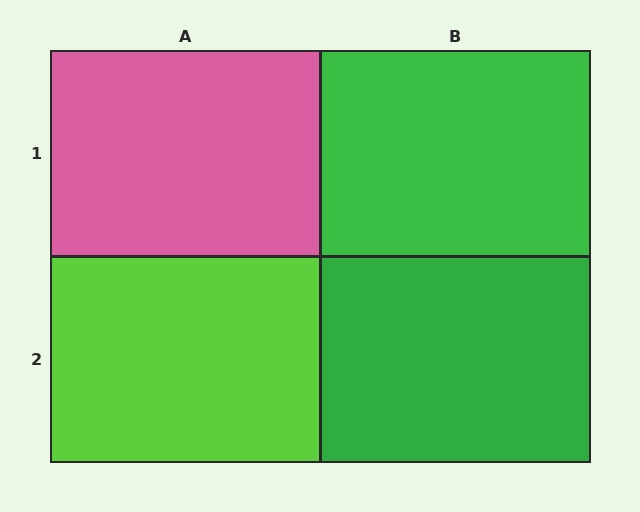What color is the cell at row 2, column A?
Lime.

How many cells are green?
2 cells are green.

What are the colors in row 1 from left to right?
Pink, green.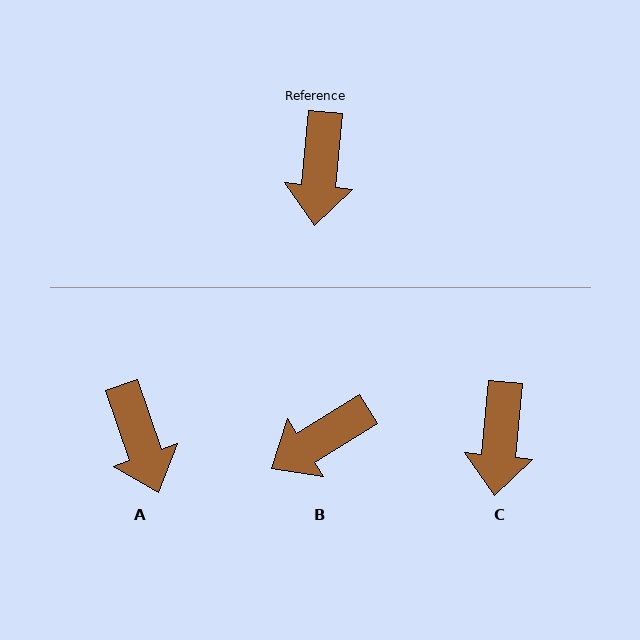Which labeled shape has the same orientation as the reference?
C.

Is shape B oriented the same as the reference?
No, it is off by about 53 degrees.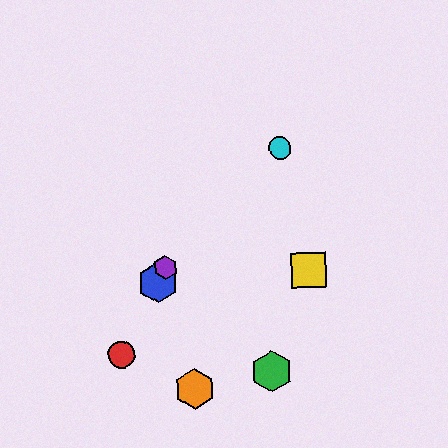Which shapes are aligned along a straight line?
The red circle, the blue hexagon, the purple hexagon are aligned along a straight line.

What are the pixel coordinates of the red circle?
The red circle is at (122, 355).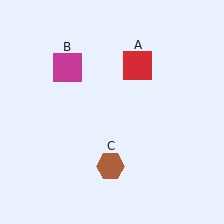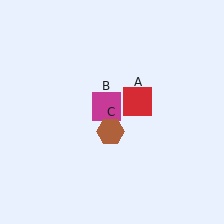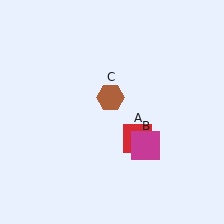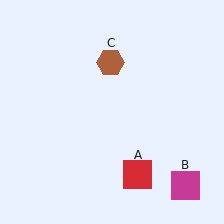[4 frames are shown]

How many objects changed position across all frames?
3 objects changed position: red square (object A), magenta square (object B), brown hexagon (object C).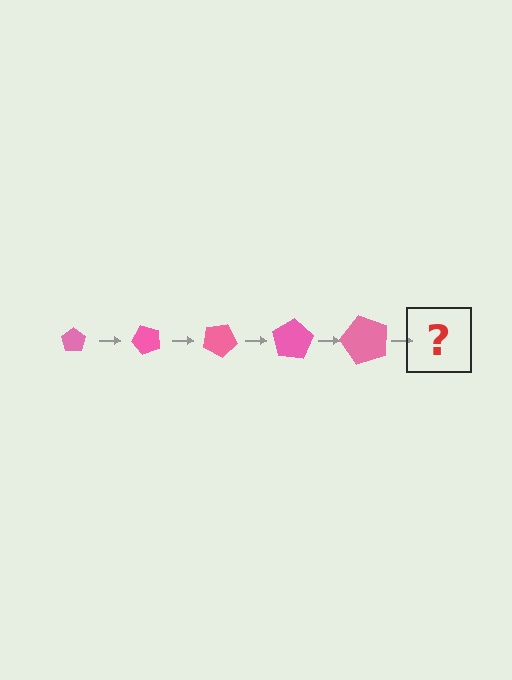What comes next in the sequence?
The next element should be a pentagon, larger than the previous one and rotated 250 degrees from the start.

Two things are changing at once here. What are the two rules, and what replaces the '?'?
The two rules are that the pentagon grows larger each step and it rotates 50 degrees each step. The '?' should be a pentagon, larger than the previous one and rotated 250 degrees from the start.